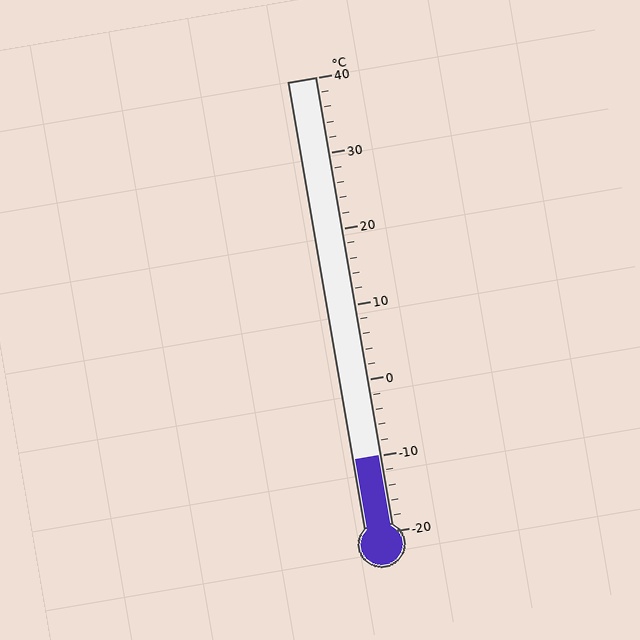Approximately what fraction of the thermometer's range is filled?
The thermometer is filled to approximately 15% of its range.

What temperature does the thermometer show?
The thermometer shows approximately -10°C.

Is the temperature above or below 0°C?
The temperature is below 0°C.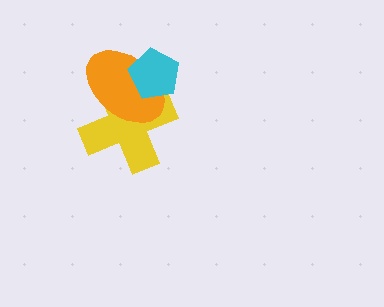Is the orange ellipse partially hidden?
Yes, it is partially covered by another shape.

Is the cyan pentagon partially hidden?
No, no other shape covers it.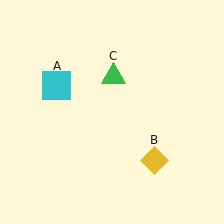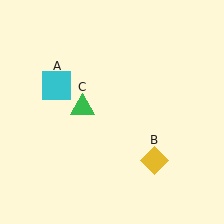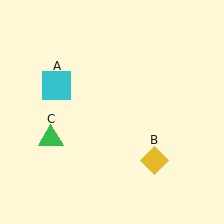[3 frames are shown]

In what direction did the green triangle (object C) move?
The green triangle (object C) moved down and to the left.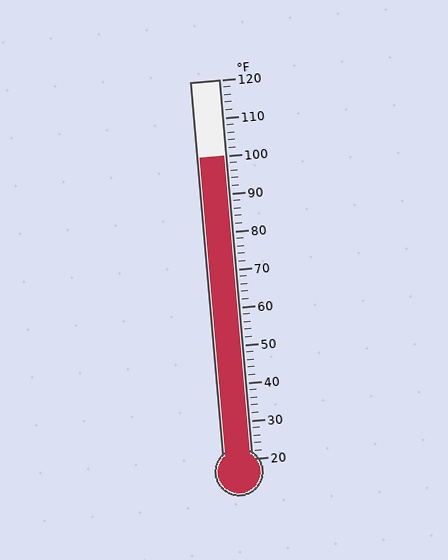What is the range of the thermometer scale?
The thermometer scale ranges from 20°F to 120°F.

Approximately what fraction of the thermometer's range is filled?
The thermometer is filled to approximately 80% of its range.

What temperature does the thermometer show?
The thermometer shows approximately 100°F.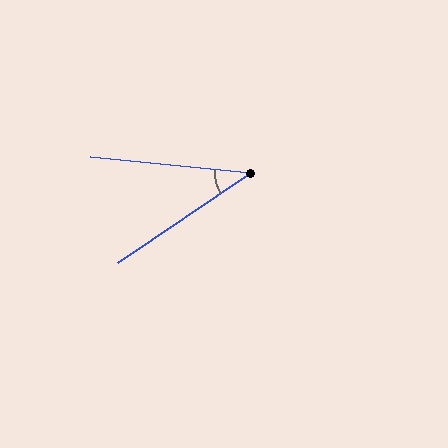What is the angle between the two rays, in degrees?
Approximately 40 degrees.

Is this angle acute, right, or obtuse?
It is acute.